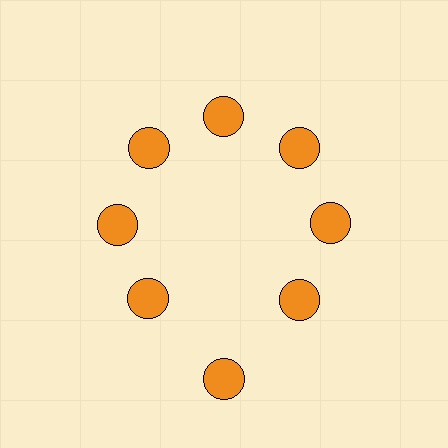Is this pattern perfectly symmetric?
No. The 8 orange circles are arranged in a ring, but one element near the 6 o'clock position is pushed outward from the center, breaking the 8-fold rotational symmetry.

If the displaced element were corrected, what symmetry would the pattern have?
It would have 8-fold rotational symmetry — the pattern would map onto itself every 45 degrees.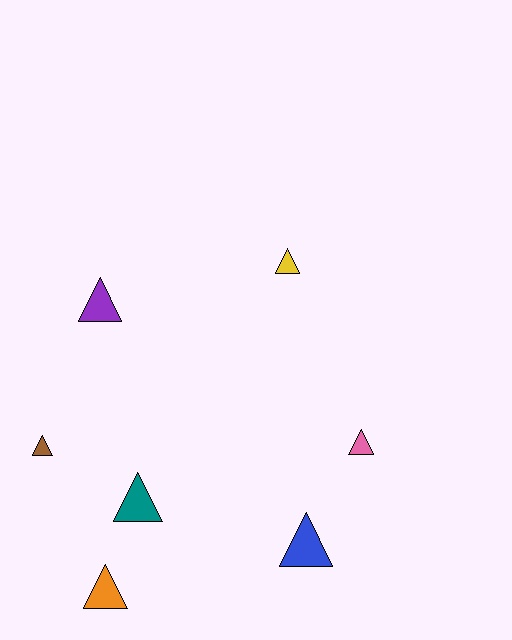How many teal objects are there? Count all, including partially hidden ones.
There is 1 teal object.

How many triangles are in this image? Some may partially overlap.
There are 7 triangles.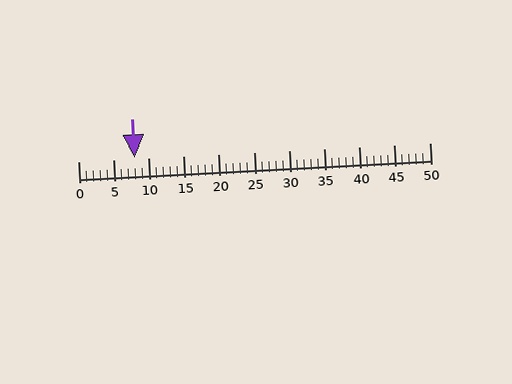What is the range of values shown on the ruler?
The ruler shows values from 0 to 50.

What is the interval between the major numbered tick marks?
The major tick marks are spaced 5 units apart.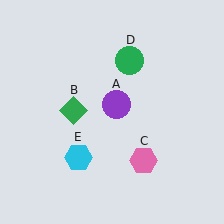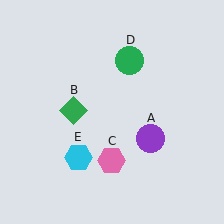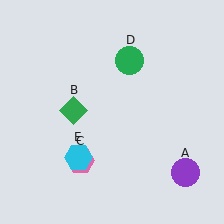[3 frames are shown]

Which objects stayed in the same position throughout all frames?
Green diamond (object B) and green circle (object D) and cyan hexagon (object E) remained stationary.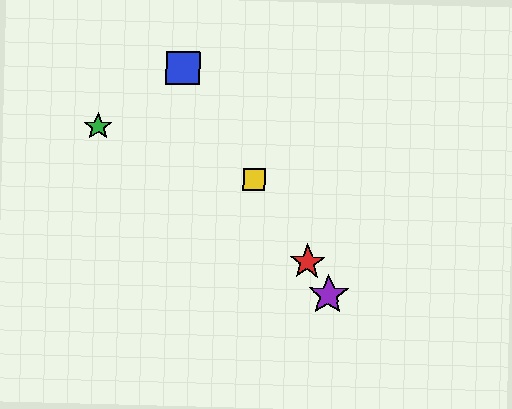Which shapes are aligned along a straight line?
The red star, the blue square, the yellow square, the purple star are aligned along a straight line.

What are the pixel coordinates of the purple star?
The purple star is at (328, 295).